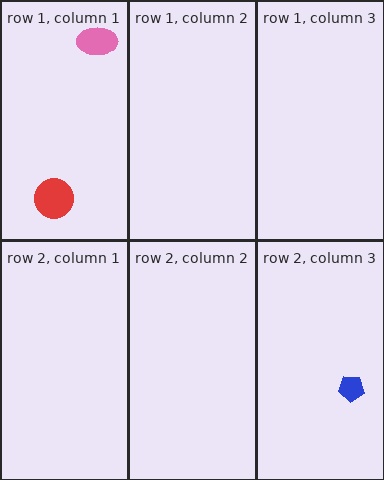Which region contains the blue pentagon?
The row 2, column 3 region.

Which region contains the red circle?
The row 1, column 1 region.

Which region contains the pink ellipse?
The row 1, column 1 region.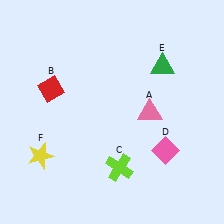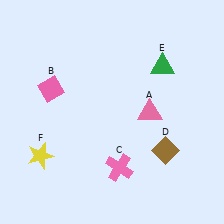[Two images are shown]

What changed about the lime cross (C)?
In Image 1, C is lime. In Image 2, it changed to pink.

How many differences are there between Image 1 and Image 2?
There are 3 differences between the two images.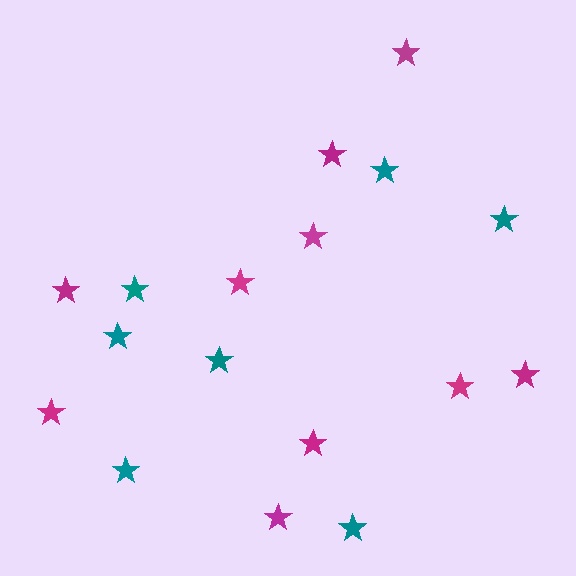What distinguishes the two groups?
There are 2 groups: one group of magenta stars (10) and one group of teal stars (7).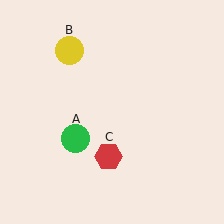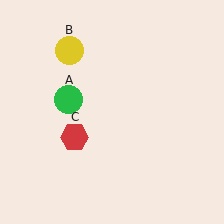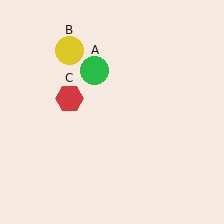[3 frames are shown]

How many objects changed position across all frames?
2 objects changed position: green circle (object A), red hexagon (object C).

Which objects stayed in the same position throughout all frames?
Yellow circle (object B) remained stationary.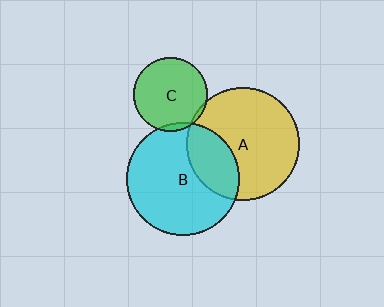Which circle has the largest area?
Circle B (cyan).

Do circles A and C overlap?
Yes.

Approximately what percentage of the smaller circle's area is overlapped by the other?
Approximately 5%.